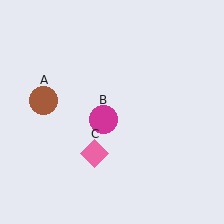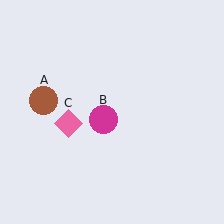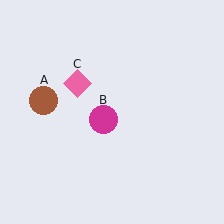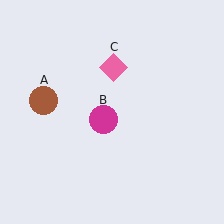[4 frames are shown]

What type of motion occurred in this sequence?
The pink diamond (object C) rotated clockwise around the center of the scene.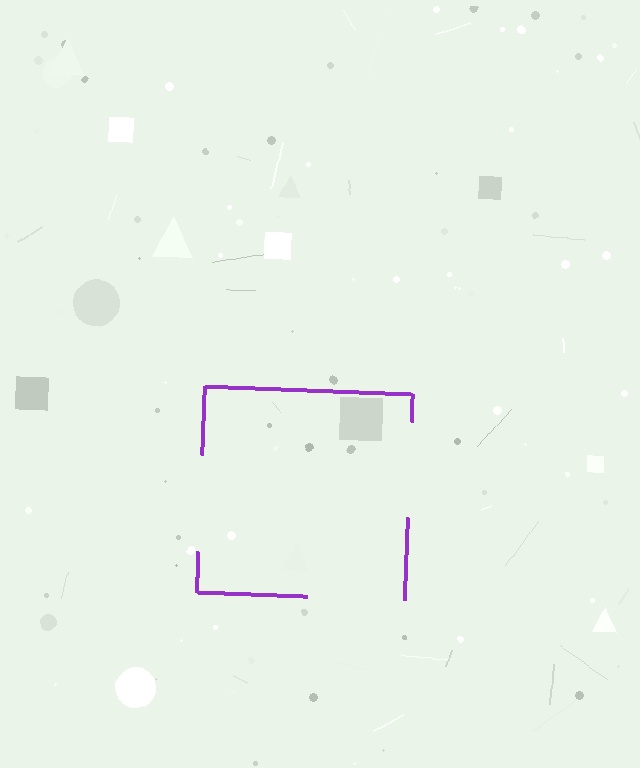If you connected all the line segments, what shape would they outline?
They would outline a square.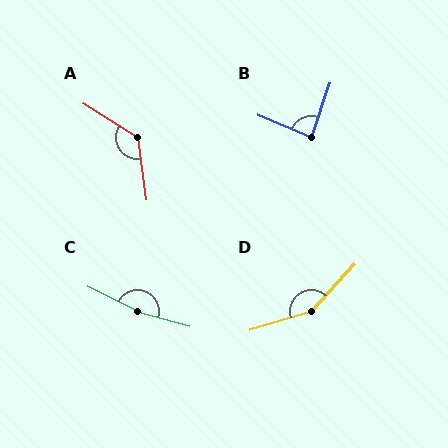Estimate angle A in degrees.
Approximately 130 degrees.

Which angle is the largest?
C, at approximately 169 degrees.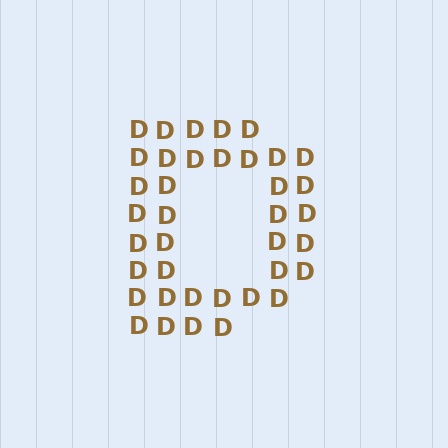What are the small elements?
The small elements are letter D's.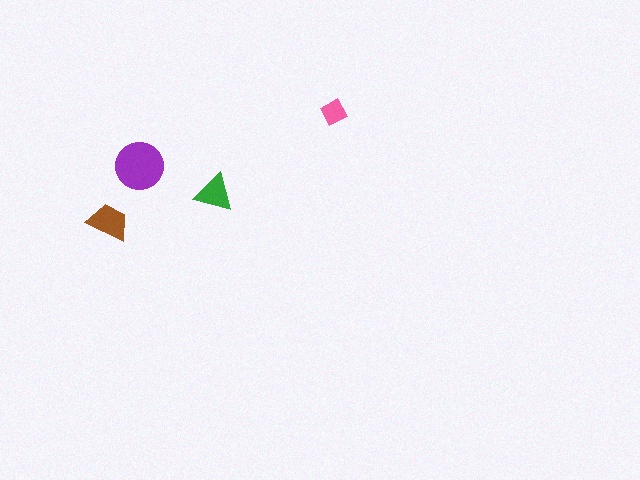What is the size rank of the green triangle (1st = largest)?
3rd.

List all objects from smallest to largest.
The pink diamond, the green triangle, the brown trapezoid, the purple circle.